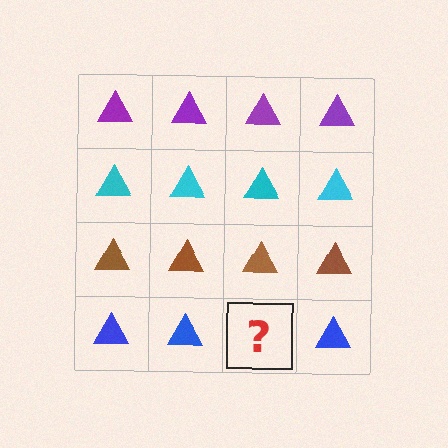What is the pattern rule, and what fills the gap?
The rule is that each row has a consistent color. The gap should be filled with a blue triangle.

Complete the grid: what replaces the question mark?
The question mark should be replaced with a blue triangle.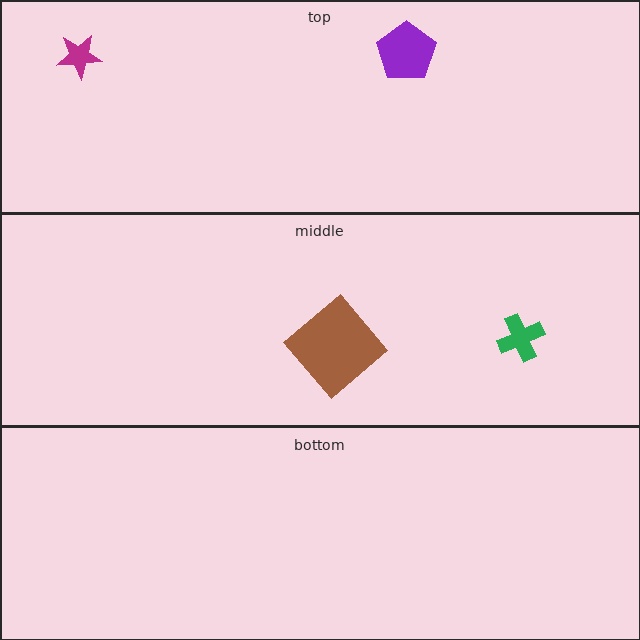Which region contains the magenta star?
The top region.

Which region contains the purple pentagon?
The top region.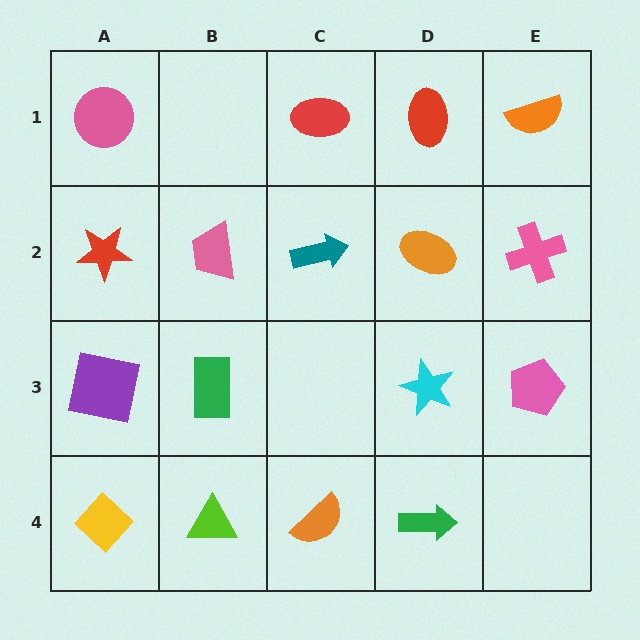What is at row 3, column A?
A purple square.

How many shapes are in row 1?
4 shapes.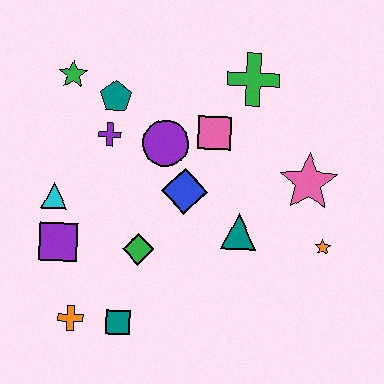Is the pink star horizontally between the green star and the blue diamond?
No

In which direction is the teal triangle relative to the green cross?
The teal triangle is below the green cross.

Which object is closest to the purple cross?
The teal pentagon is closest to the purple cross.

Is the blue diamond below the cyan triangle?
No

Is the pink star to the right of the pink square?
Yes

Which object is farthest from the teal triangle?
The green star is farthest from the teal triangle.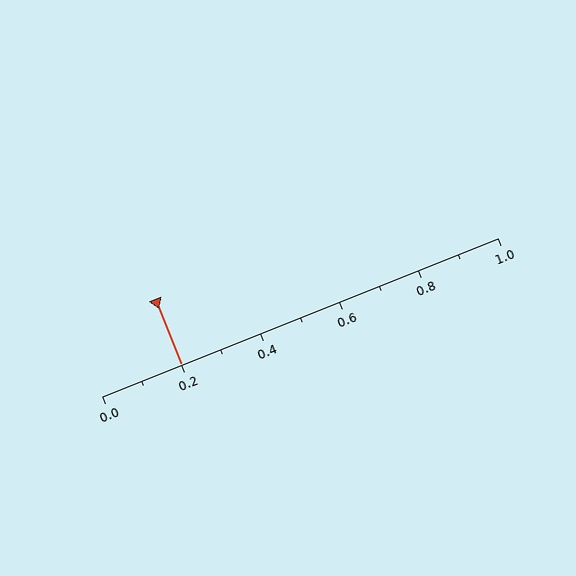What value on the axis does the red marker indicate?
The marker indicates approximately 0.2.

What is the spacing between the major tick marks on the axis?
The major ticks are spaced 0.2 apart.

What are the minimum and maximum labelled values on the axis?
The axis runs from 0.0 to 1.0.